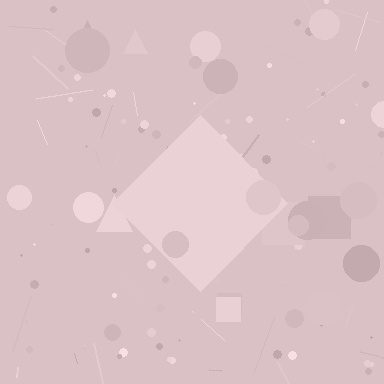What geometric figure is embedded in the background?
A diamond is embedded in the background.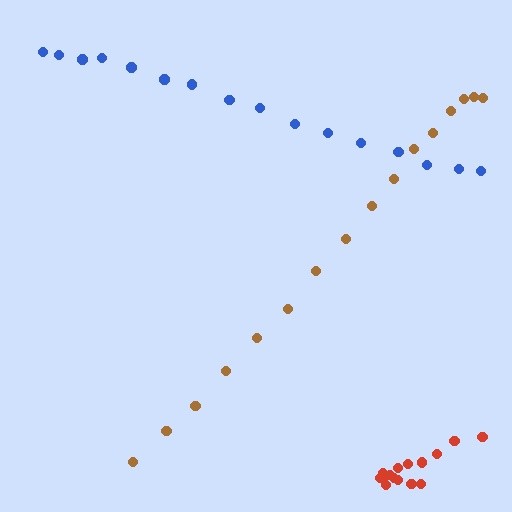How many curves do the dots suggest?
There are 3 distinct paths.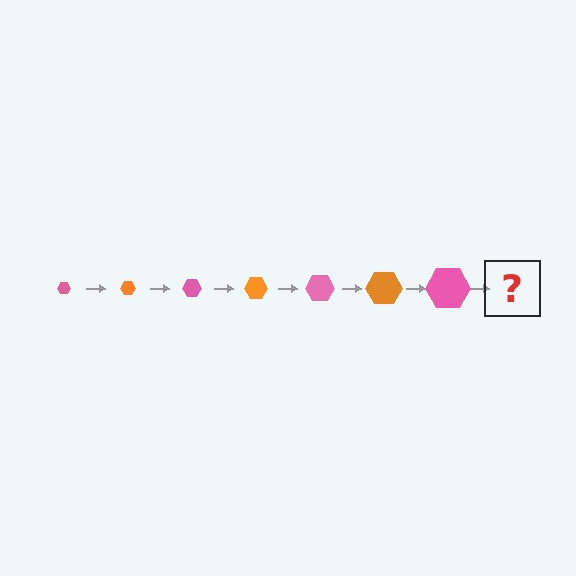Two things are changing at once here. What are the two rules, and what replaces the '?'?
The two rules are that the hexagon grows larger each step and the color cycles through pink and orange. The '?' should be an orange hexagon, larger than the previous one.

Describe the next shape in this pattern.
It should be an orange hexagon, larger than the previous one.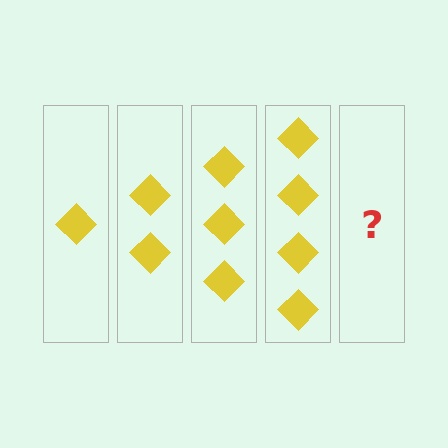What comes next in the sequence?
The next element should be 5 diamonds.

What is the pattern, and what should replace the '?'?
The pattern is that each step adds one more diamond. The '?' should be 5 diamonds.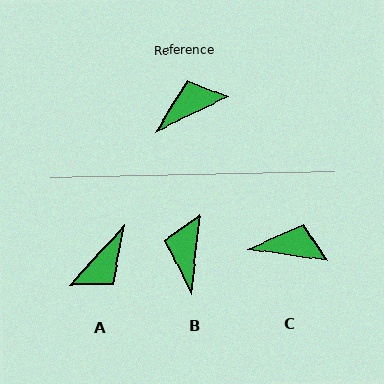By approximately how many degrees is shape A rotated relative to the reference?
Approximately 158 degrees clockwise.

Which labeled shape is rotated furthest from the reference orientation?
A, about 158 degrees away.